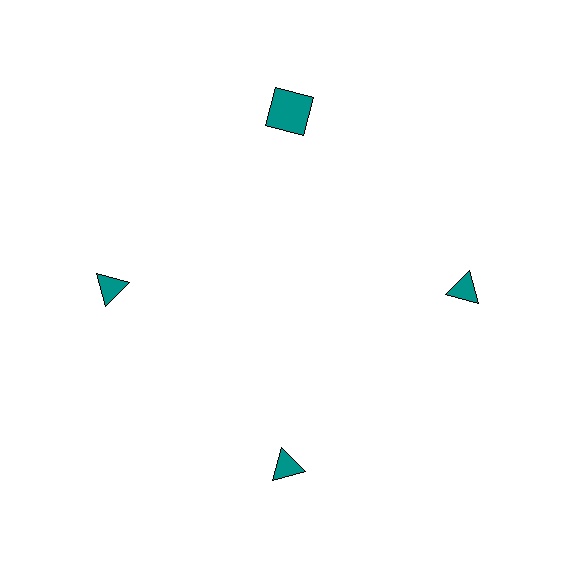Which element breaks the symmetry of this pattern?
The teal square at roughly the 12 o'clock position breaks the symmetry. All other shapes are teal triangles.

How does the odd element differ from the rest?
It has a different shape: square instead of triangle.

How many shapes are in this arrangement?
There are 4 shapes arranged in a ring pattern.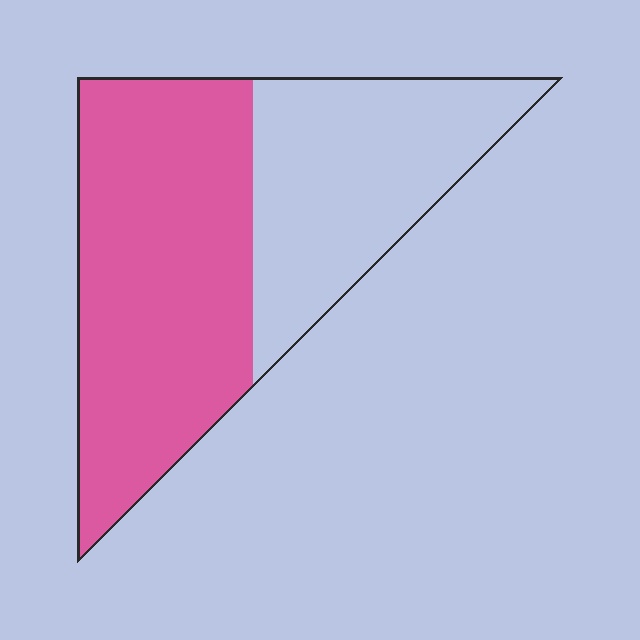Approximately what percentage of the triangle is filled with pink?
Approximately 60%.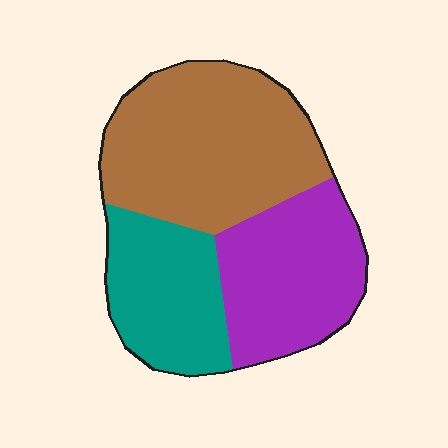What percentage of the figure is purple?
Purple covers about 30% of the figure.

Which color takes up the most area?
Brown, at roughly 45%.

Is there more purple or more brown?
Brown.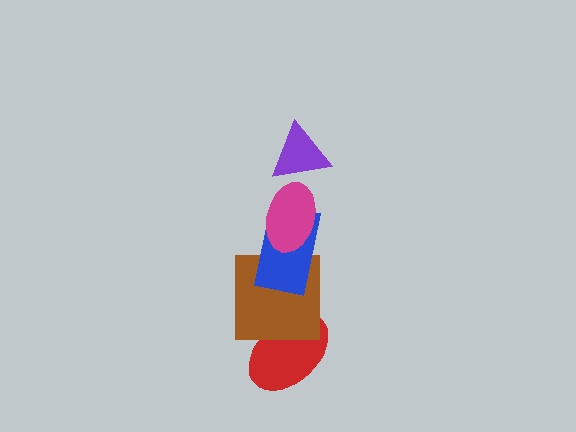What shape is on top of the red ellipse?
The brown square is on top of the red ellipse.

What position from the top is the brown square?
The brown square is 4th from the top.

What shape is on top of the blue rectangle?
The magenta ellipse is on top of the blue rectangle.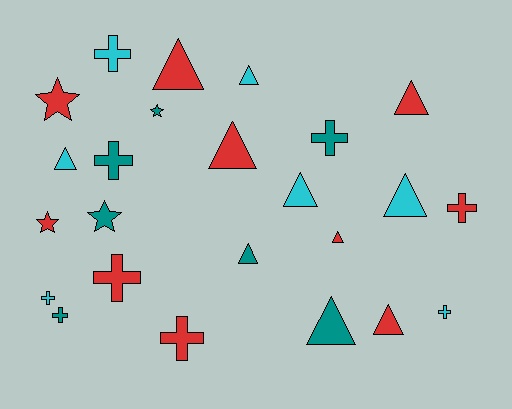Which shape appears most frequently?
Triangle, with 11 objects.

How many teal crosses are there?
There are 3 teal crosses.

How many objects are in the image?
There are 24 objects.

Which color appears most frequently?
Red, with 10 objects.